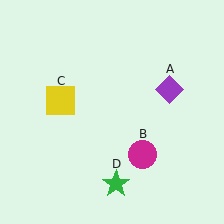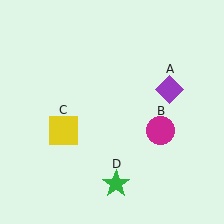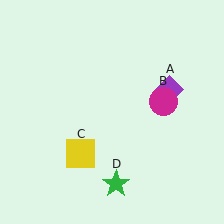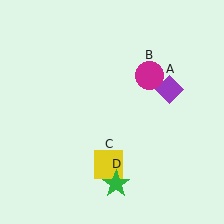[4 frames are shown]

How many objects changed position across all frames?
2 objects changed position: magenta circle (object B), yellow square (object C).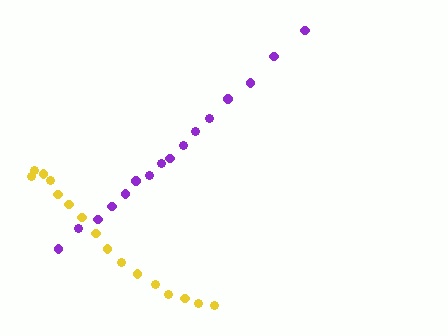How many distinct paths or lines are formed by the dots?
There are 2 distinct paths.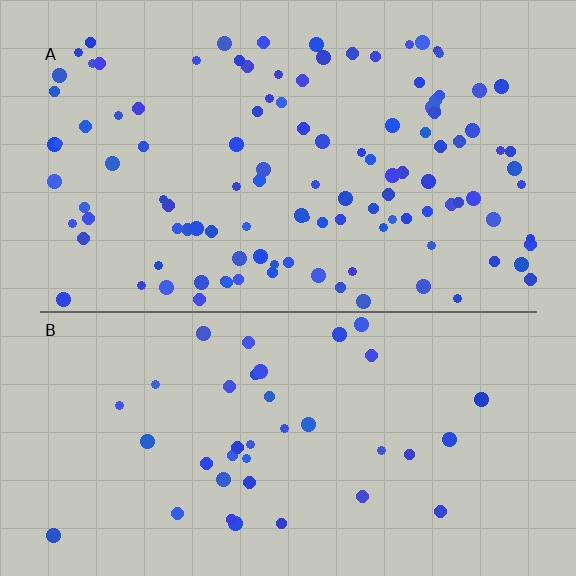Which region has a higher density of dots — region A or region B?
A (the top).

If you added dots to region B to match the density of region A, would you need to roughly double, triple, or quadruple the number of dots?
Approximately triple.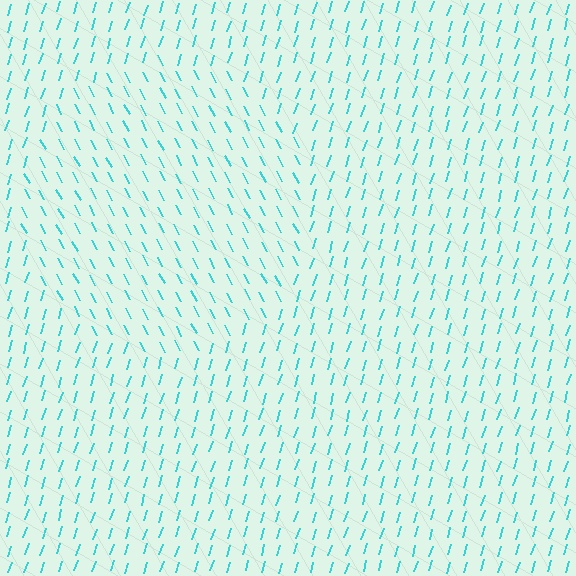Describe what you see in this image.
The image is filled with small cyan line segments. A circle region in the image has lines oriented differently from the surrounding lines, creating a visible texture boundary.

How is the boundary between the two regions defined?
The boundary is defined purely by a change in line orientation (approximately 45 degrees difference). All lines are the same color and thickness.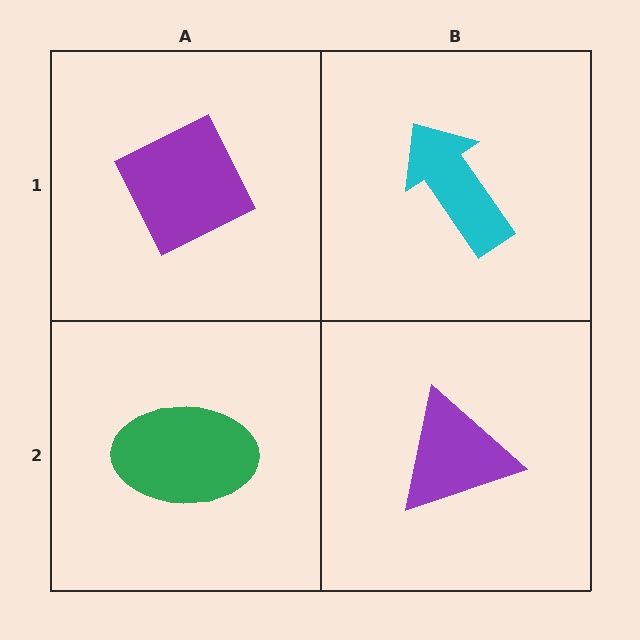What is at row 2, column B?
A purple triangle.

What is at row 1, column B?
A cyan arrow.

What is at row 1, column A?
A purple diamond.